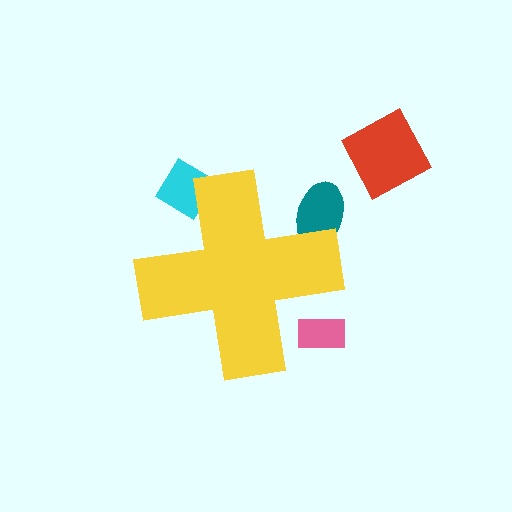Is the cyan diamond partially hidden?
Yes, the cyan diamond is partially hidden behind the yellow cross.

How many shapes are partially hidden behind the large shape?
3 shapes are partially hidden.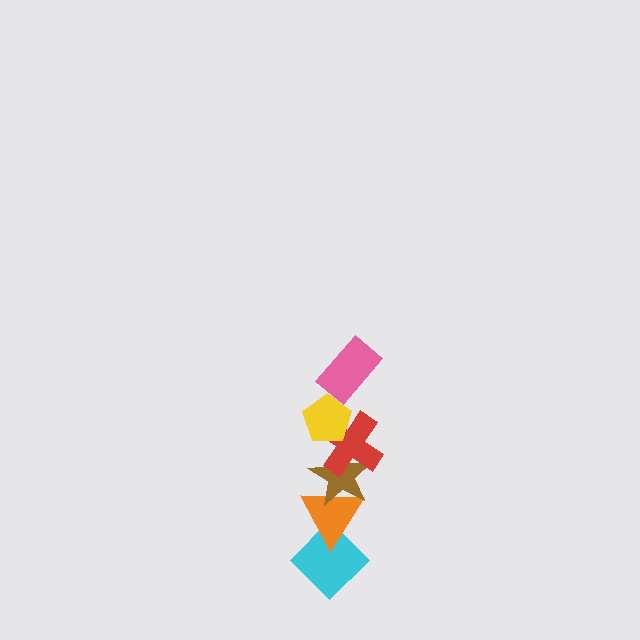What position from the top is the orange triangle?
The orange triangle is 5th from the top.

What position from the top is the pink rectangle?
The pink rectangle is 1st from the top.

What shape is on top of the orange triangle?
The brown star is on top of the orange triangle.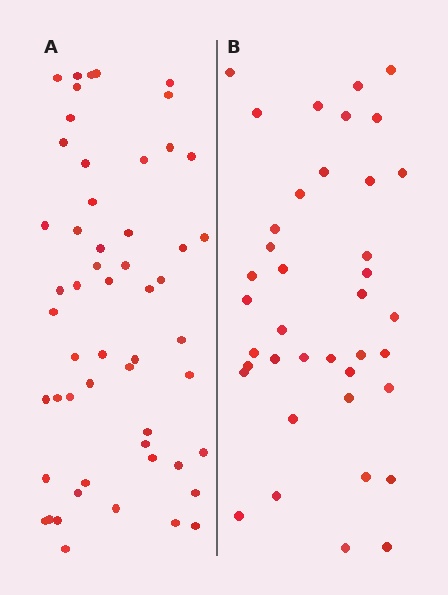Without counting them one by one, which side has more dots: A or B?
Region A (the left region) has more dots.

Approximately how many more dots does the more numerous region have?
Region A has approximately 15 more dots than region B.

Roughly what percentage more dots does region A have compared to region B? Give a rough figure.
About 40% more.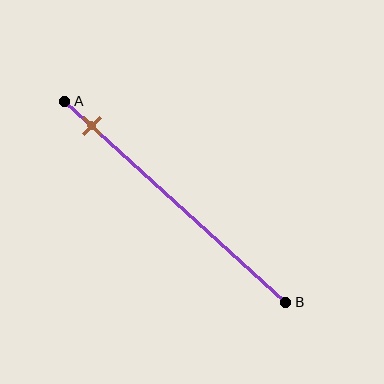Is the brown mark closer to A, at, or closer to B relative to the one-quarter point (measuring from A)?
The brown mark is closer to point A than the one-quarter point of segment AB.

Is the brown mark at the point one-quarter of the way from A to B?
No, the mark is at about 10% from A, not at the 25% one-quarter point.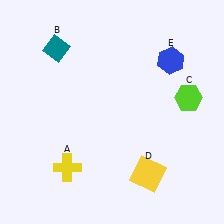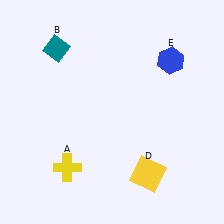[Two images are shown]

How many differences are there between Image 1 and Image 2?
There is 1 difference between the two images.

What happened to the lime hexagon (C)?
The lime hexagon (C) was removed in Image 2. It was in the top-right area of Image 1.